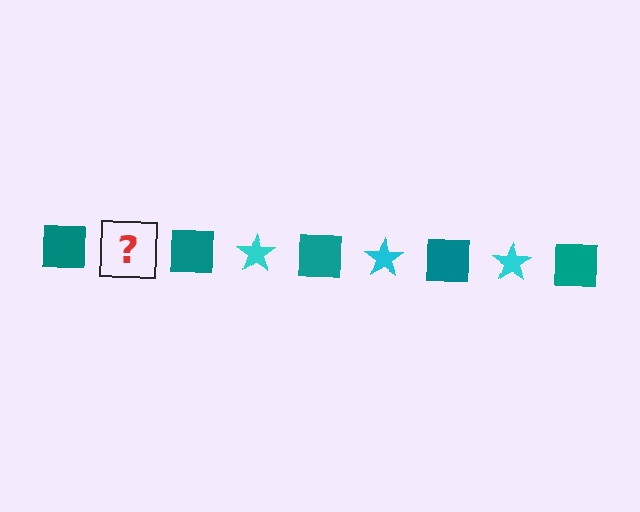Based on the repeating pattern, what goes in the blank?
The blank should be a cyan star.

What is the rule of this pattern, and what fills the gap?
The rule is that the pattern alternates between teal square and cyan star. The gap should be filled with a cyan star.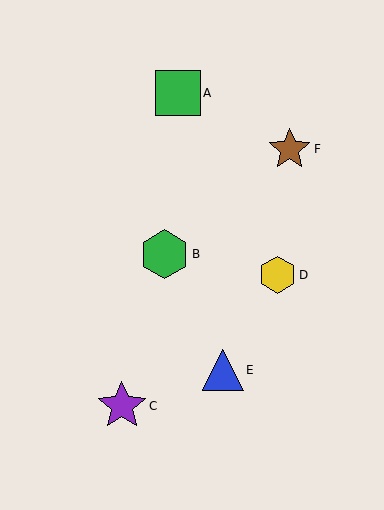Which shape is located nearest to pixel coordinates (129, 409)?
The purple star (labeled C) at (122, 406) is nearest to that location.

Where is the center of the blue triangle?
The center of the blue triangle is at (223, 370).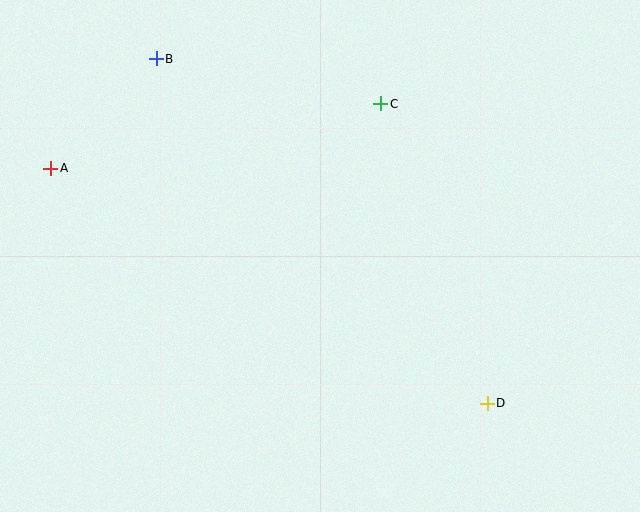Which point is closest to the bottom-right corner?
Point D is closest to the bottom-right corner.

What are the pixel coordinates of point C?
Point C is at (381, 104).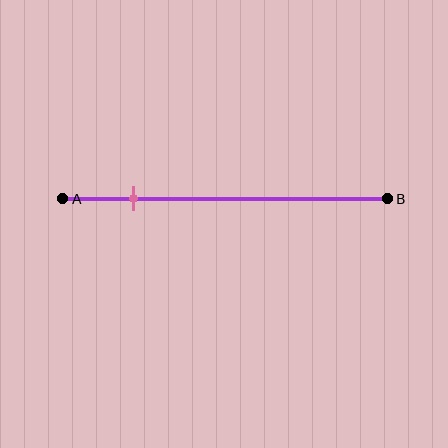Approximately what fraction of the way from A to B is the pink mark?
The pink mark is approximately 20% of the way from A to B.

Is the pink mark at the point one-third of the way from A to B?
No, the mark is at about 20% from A, not at the 33% one-third point.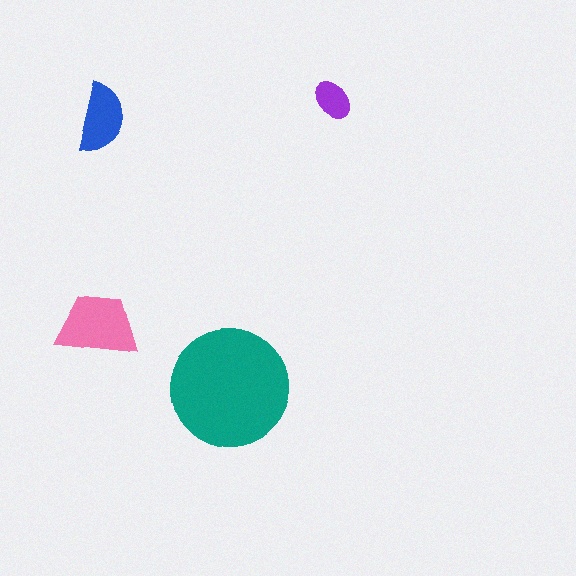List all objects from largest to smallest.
The teal circle, the pink trapezoid, the blue semicircle, the purple ellipse.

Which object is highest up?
The purple ellipse is topmost.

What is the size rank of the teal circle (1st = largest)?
1st.